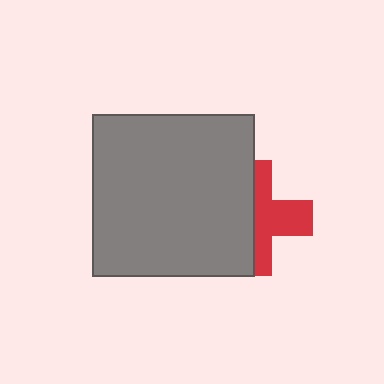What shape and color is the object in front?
The object in front is a gray square.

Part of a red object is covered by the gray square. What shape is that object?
It is a cross.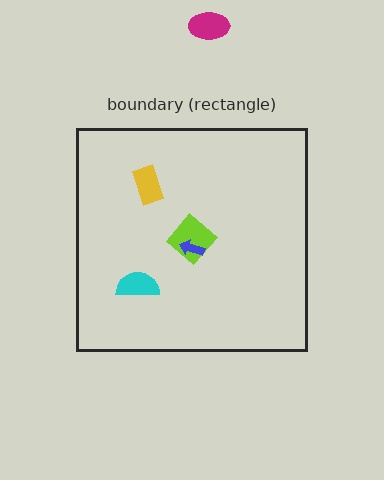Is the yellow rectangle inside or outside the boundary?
Inside.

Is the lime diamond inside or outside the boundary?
Inside.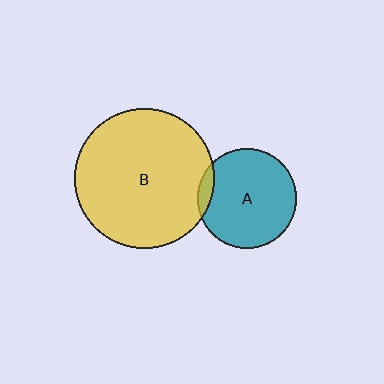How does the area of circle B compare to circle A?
Approximately 2.0 times.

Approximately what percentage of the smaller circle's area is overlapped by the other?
Approximately 5%.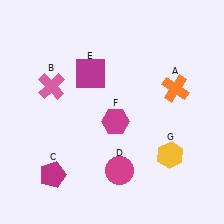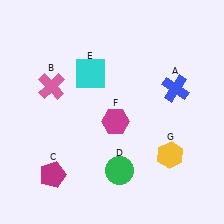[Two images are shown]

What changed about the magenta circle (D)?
In Image 1, D is magenta. In Image 2, it changed to green.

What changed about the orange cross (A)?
In Image 1, A is orange. In Image 2, it changed to blue.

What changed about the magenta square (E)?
In Image 1, E is magenta. In Image 2, it changed to cyan.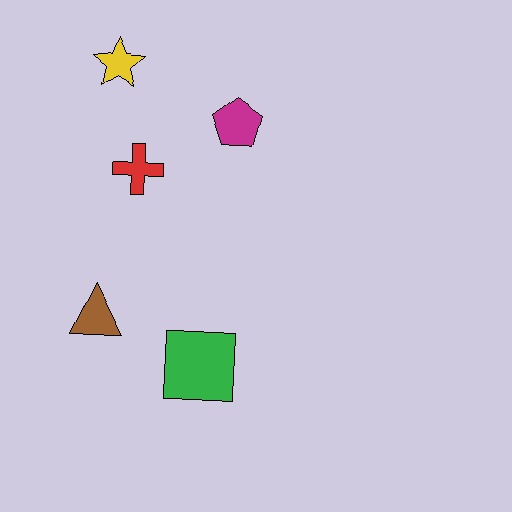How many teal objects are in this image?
There are no teal objects.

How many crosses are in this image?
There is 1 cross.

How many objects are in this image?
There are 5 objects.